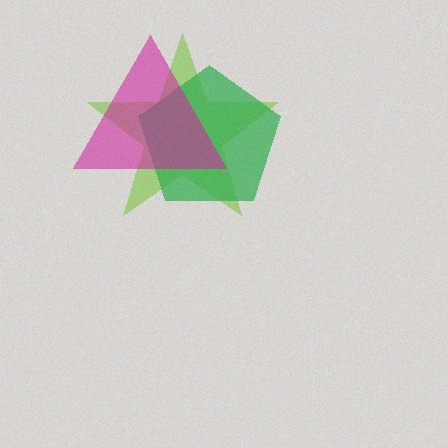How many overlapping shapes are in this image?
There are 3 overlapping shapes in the image.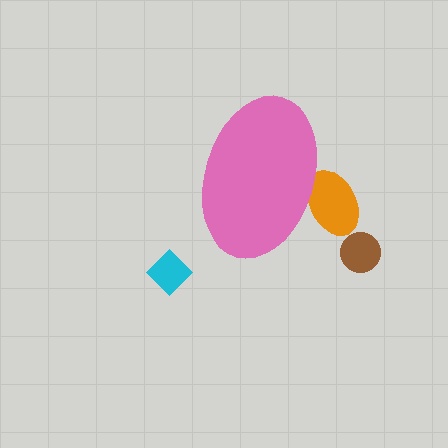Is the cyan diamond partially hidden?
No, the cyan diamond is fully visible.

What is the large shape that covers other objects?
A pink ellipse.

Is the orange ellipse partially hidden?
Yes, the orange ellipse is partially hidden behind the pink ellipse.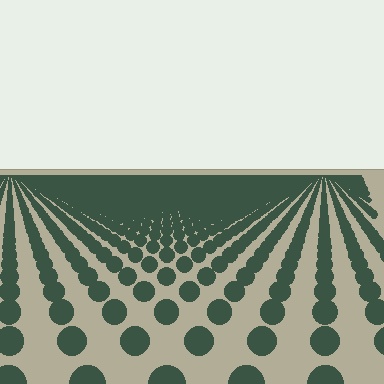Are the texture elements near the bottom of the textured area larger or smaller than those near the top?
Larger. Near the bottom, elements are closer to the viewer and appear at a bigger on-screen size.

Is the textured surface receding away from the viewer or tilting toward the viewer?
The surface is receding away from the viewer. Texture elements get smaller and denser toward the top.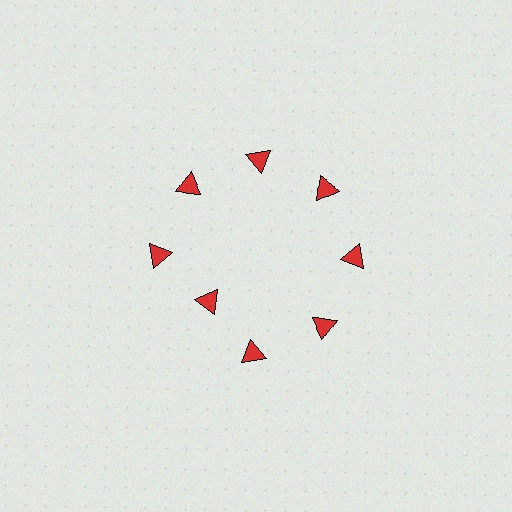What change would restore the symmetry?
The symmetry would be restored by moving it outward, back onto the ring so that all 8 triangles sit at equal angles and equal distance from the center.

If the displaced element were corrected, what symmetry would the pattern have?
It would have 8-fold rotational symmetry — the pattern would map onto itself every 45 degrees.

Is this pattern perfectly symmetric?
No. The 8 red triangles are arranged in a ring, but one element near the 8 o'clock position is pulled inward toward the center, breaking the 8-fold rotational symmetry.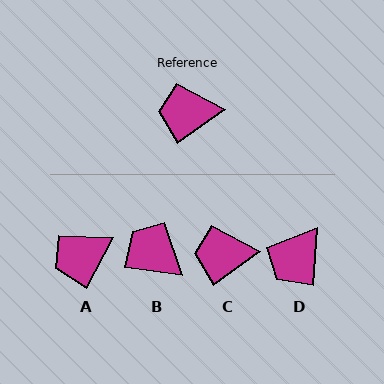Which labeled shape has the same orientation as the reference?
C.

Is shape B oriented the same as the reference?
No, it is off by about 43 degrees.